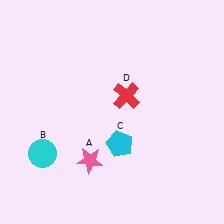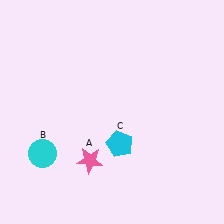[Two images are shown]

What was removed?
The red cross (D) was removed in Image 2.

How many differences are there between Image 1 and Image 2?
There is 1 difference between the two images.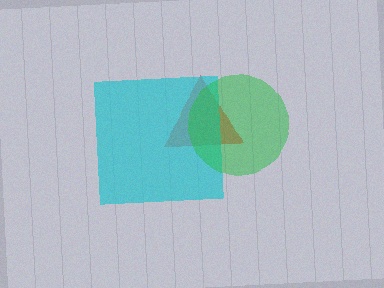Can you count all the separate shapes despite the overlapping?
Yes, there are 3 separate shapes.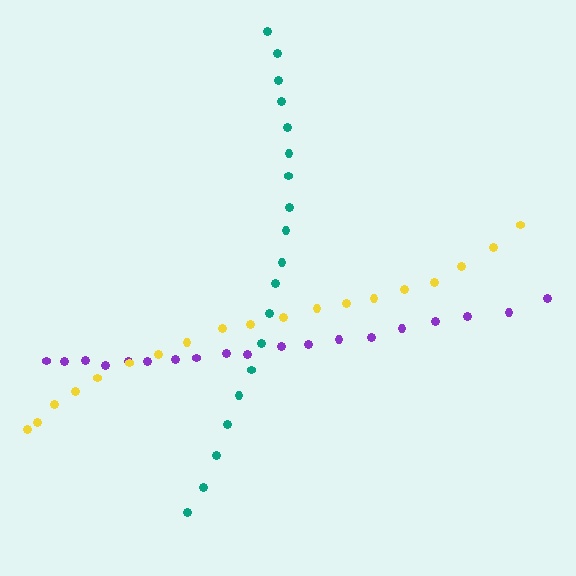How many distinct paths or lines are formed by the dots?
There are 3 distinct paths.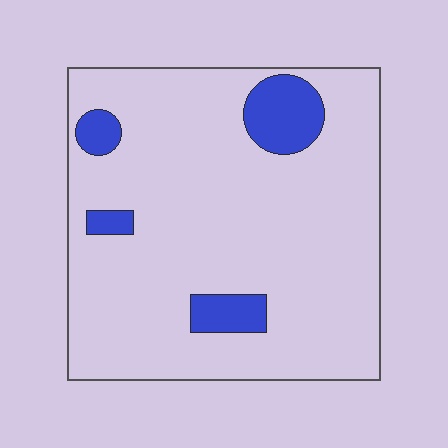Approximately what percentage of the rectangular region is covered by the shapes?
Approximately 10%.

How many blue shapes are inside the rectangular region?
4.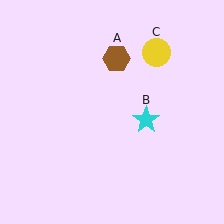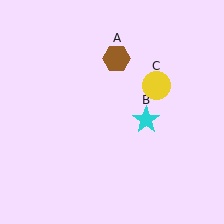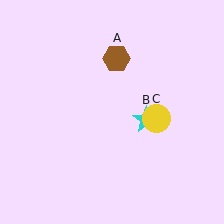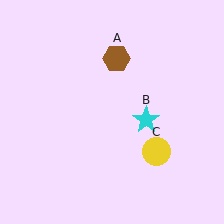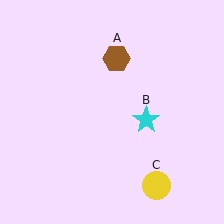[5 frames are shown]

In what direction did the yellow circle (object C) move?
The yellow circle (object C) moved down.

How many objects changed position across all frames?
1 object changed position: yellow circle (object C).